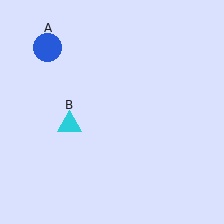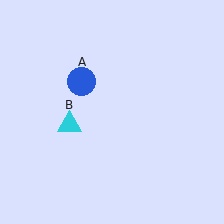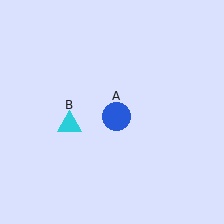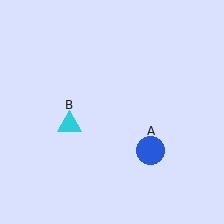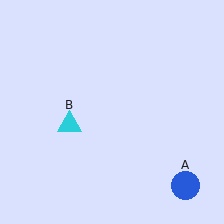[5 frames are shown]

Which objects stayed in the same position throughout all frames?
Cyan triangle (object B) remained stationary.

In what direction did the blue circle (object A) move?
The blue circle (object A) moved down and to the right.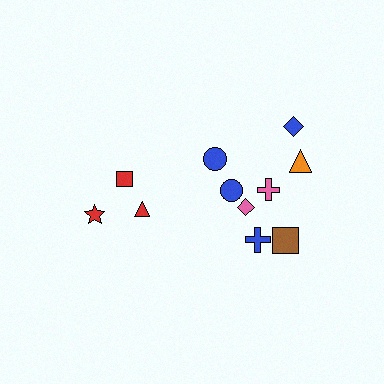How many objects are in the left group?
There are 3 objects.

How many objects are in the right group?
There are 8 objects.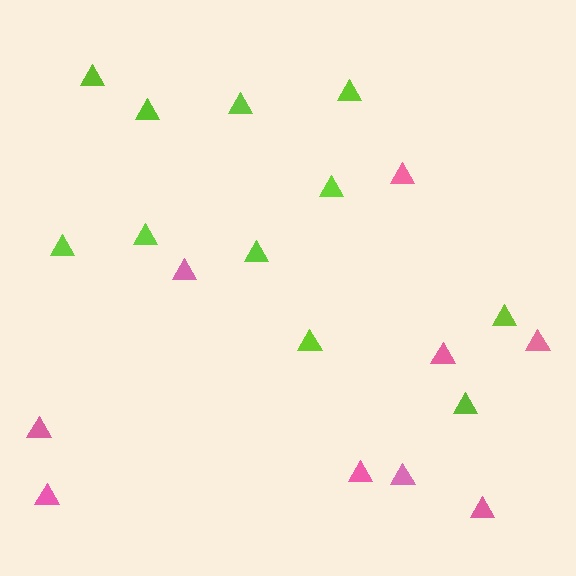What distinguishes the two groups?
There are 2 groups: one group of lime triangles (11) and one group of pink triangles (9).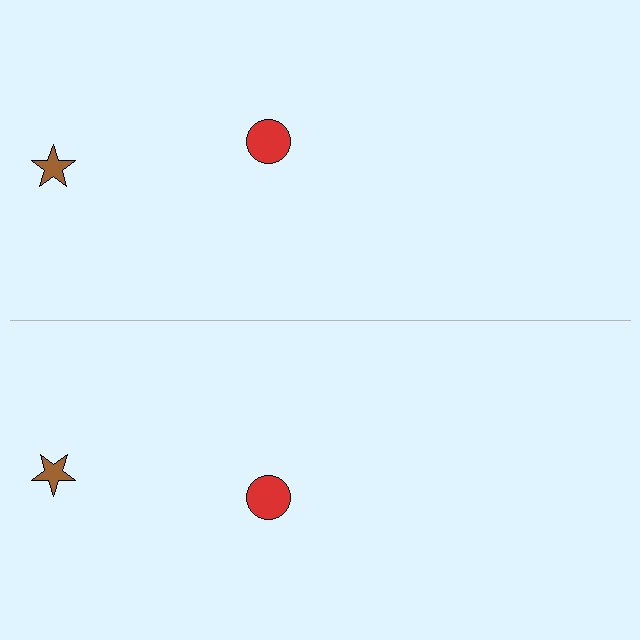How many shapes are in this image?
There are 4 shapes in this image.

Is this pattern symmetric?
Yes, this pattern has bilateral (reflection) symmetry.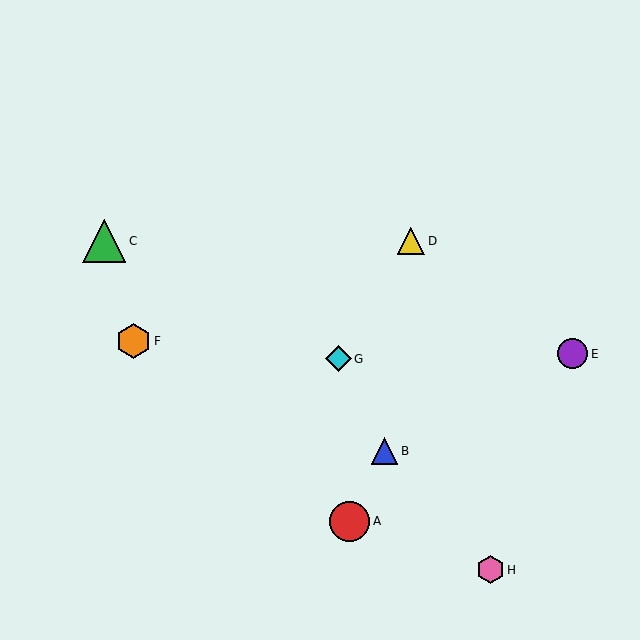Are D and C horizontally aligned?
Yes, both are at y≈241.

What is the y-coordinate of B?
Object B is at y≈451.